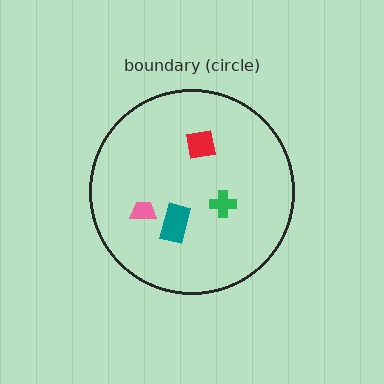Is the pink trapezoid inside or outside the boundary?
Inside.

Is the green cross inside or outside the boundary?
Inside.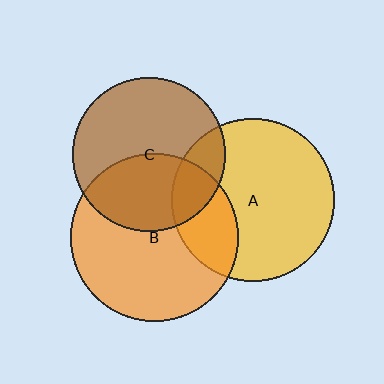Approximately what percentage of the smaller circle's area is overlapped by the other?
Approximately 25%.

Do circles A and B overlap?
Yes.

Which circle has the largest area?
Circle B (orange).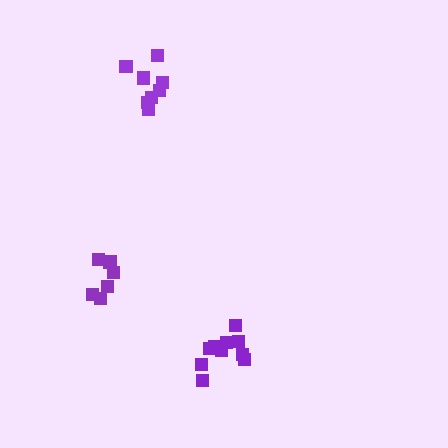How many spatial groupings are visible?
There are 3 spatial groupings.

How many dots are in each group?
Group 1: 6 dots, Group 2: 10 dots, Group 3: 8 dots (24 total).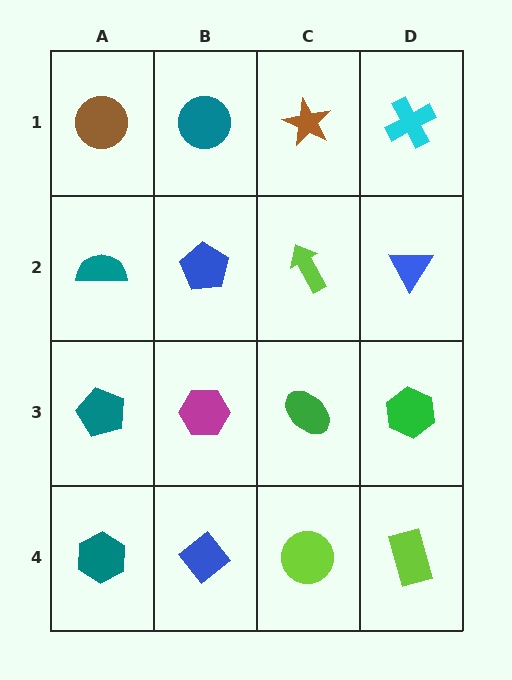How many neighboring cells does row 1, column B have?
3.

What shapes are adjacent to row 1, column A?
A teal semicircle (row 2, column A), a teal circle (row 1, column B).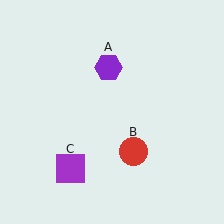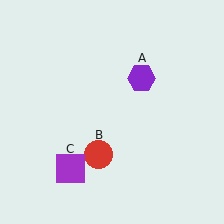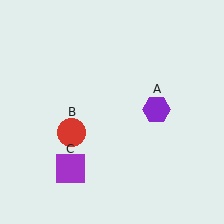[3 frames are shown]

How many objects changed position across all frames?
2 objects changed position: purple hexagon (object A), red circle (object B).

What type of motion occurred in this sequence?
The purple hexagon (object A), red circle (object B) rotated clockwise around the center of the scene.